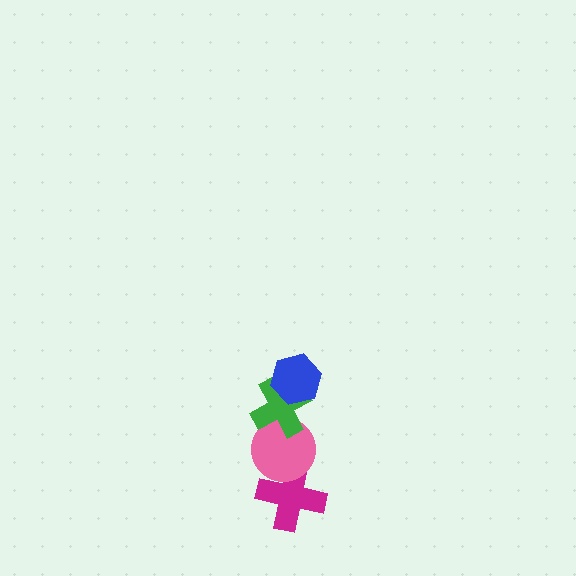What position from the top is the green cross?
The green cross is 2nd from the top.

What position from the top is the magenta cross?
The magenta cross is 4th from the top.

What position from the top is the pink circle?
The pink circle is 3rd from the top.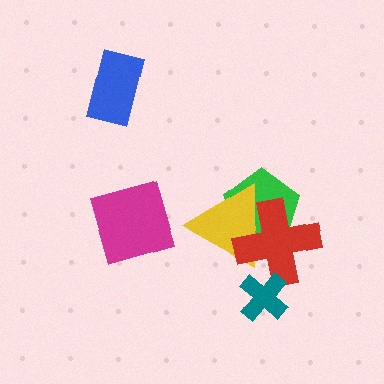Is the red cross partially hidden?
Yes, it is partially covered by another shape.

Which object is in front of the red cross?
The teal cross is in front of the red cross.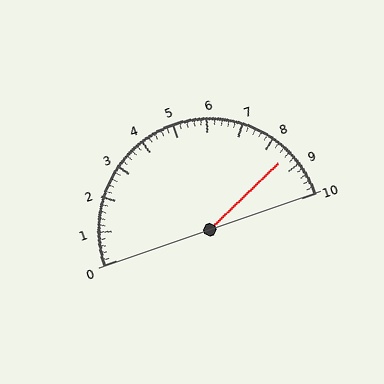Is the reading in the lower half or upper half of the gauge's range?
The reading is in the upper half of the range (0 to 10).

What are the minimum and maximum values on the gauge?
The gauge ranges from 0 to 10.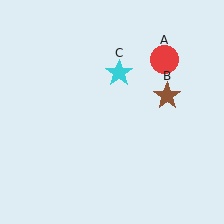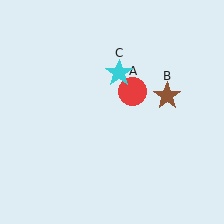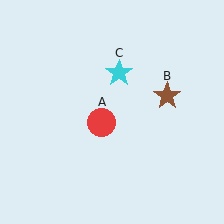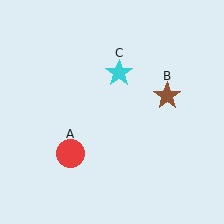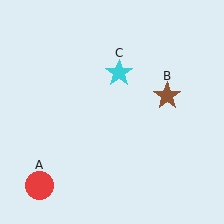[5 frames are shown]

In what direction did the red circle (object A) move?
The red circle (object A) moved down and to the left.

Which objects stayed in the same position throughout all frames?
Brown star (object B) and cyan star (object C) remained stationary.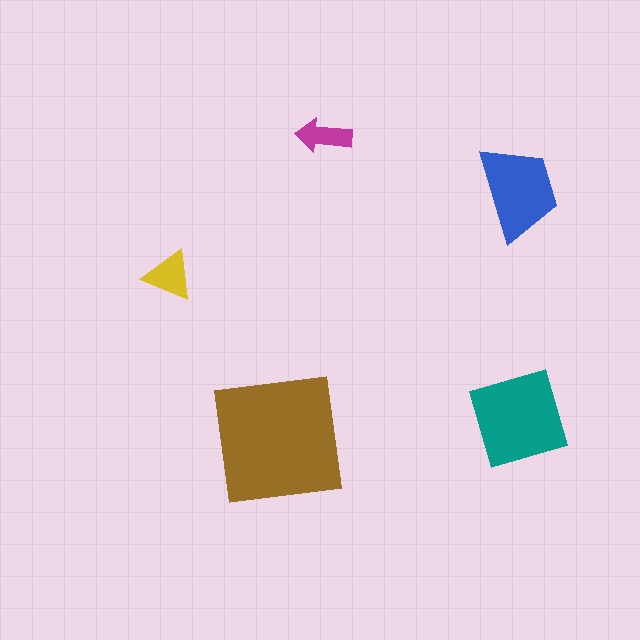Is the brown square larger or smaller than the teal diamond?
Larger.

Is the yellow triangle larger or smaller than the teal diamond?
Smaller.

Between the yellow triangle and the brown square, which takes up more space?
The brown square.